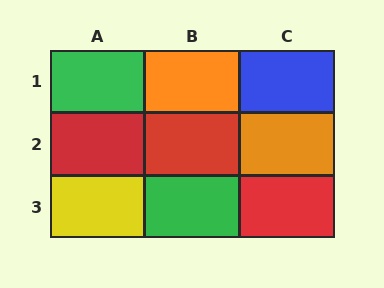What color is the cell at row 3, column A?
Yellow.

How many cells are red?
3 cells are red.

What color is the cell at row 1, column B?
Orange.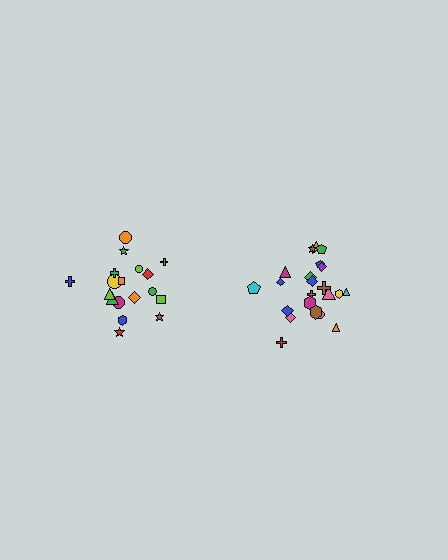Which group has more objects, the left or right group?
The right group.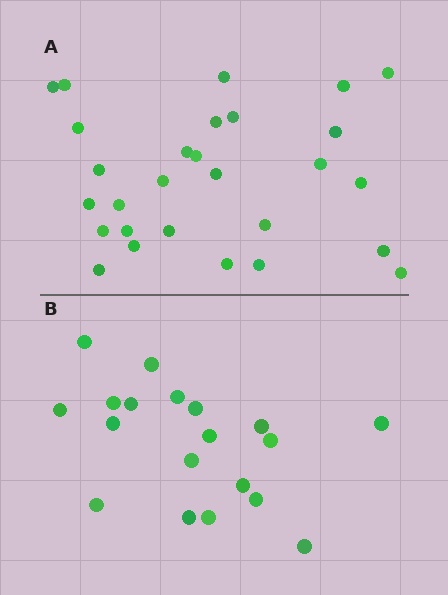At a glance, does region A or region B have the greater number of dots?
Region A (the top region) has more dots.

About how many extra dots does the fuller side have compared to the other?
Region A has roughly 8 or so more dots than region B.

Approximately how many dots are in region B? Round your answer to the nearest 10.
About 20 dots. (The exact count is 19, which rounds to 20.)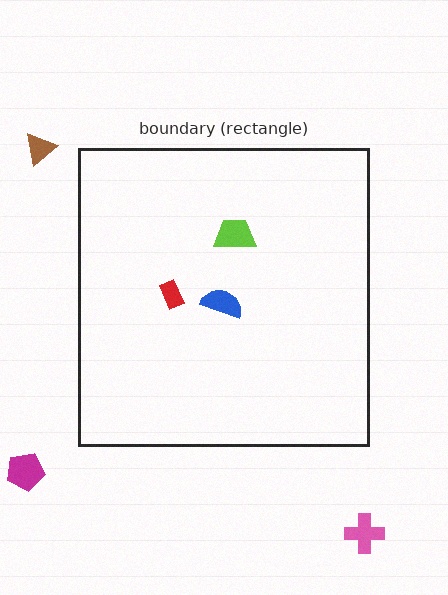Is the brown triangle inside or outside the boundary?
Outside.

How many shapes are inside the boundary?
3 inside, 3 outside.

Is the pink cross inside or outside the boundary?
Outside.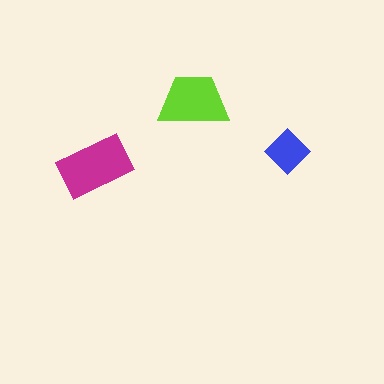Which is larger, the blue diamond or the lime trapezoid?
The lime trapezoid.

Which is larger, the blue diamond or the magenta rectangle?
The magenta rectangle.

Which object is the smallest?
The blue diamond.